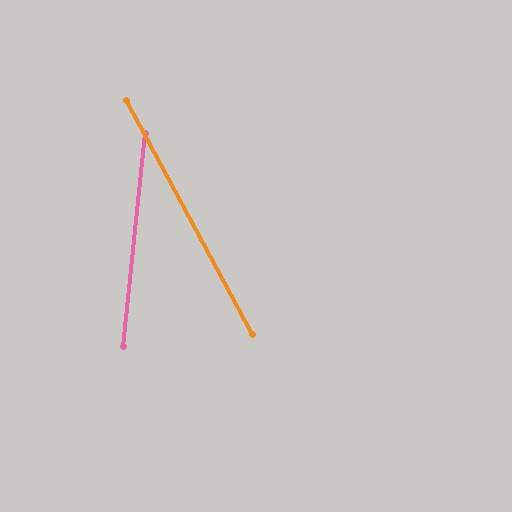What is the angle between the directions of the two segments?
Approximately 34 degrees.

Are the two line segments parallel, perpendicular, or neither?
Neither parallel nor perpendicular — they differ by about 34°.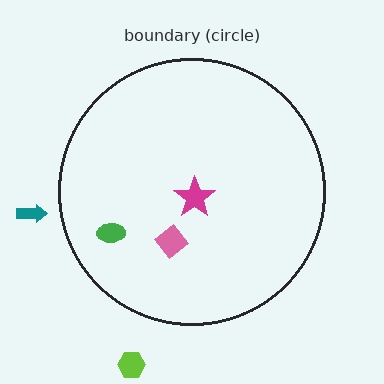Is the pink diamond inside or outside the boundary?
Inside.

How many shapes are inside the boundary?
3 inside, 2 outside.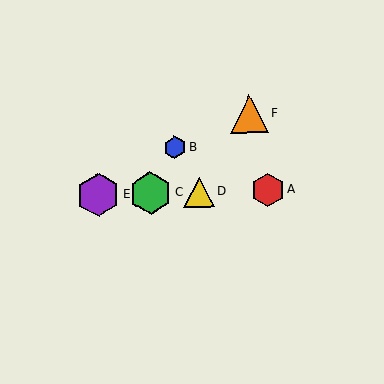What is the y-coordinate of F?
Object F is at y≈114.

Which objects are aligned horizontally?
Objects A, C, D, E are aligned horizontally.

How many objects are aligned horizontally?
4 objects (A, C, D, E) are aligned horizontally.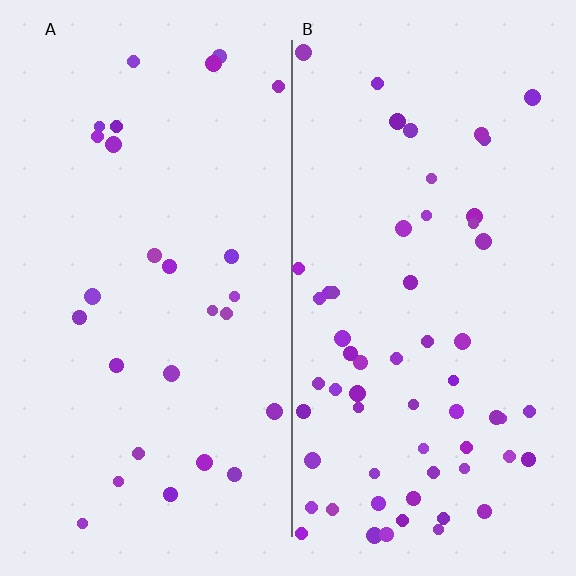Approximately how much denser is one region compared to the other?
Approximately 2.2× — region B over region A.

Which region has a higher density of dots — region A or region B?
B (the right).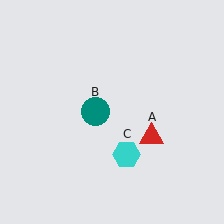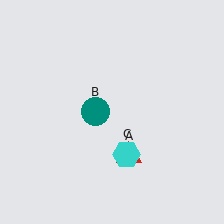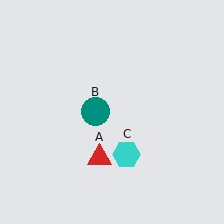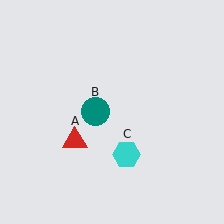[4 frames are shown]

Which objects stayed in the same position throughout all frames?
Teal circle (object B) and cyan hexagon (object C) remained stationary.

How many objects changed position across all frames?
1 object changed position: red triangle (object A).